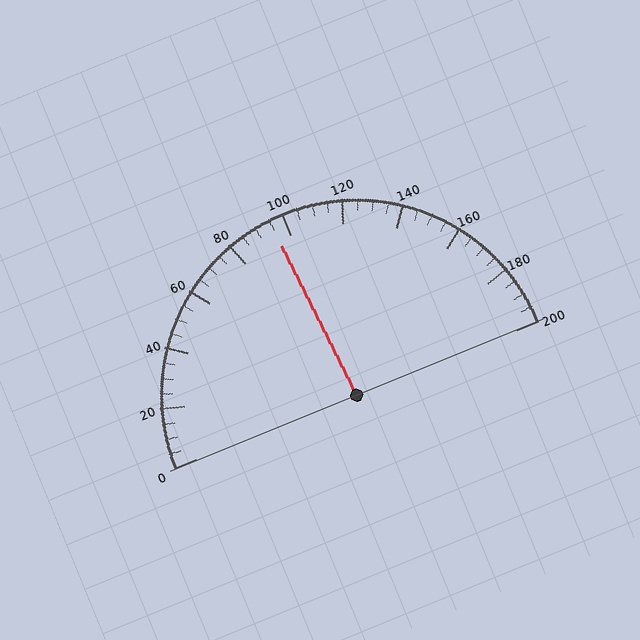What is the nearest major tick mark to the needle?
The nearest major tick mark is 100.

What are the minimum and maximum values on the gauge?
The gauge ranges from 0 to 200.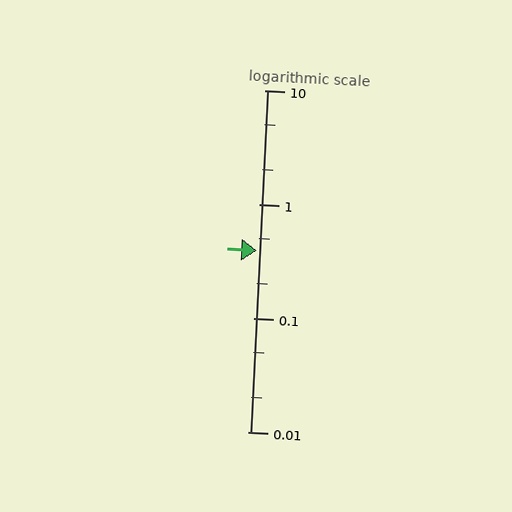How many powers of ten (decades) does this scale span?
The scale spans 3 decades, from 0.01 to 10.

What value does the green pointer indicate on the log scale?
The pointer indicates approximately 0.39.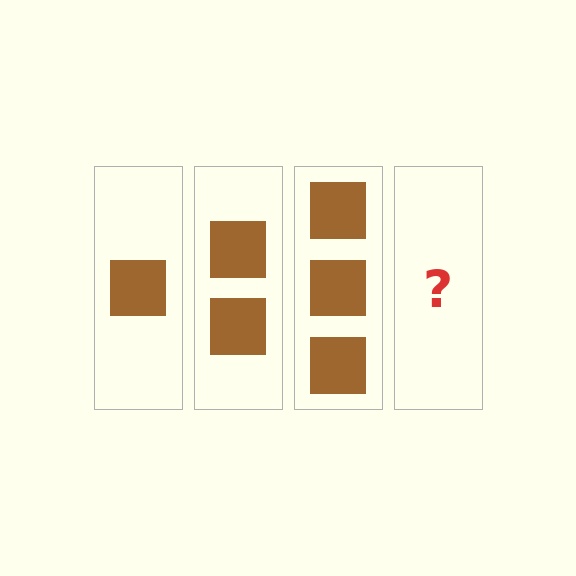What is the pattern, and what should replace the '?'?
The pattern is that each step adds one more square. The '?' should be 4 squares.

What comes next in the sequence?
The next element should be 4 squares.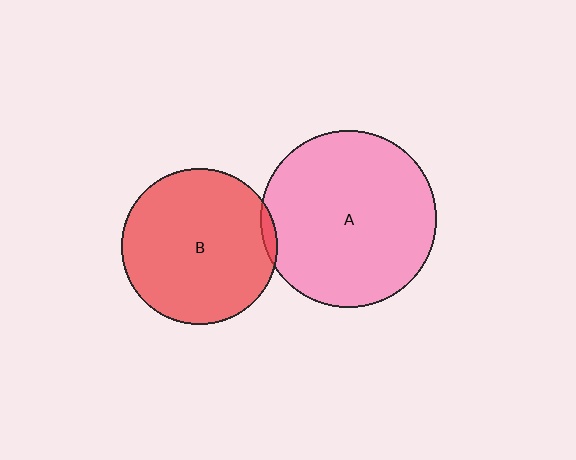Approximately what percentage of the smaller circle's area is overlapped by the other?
Approximately 5%.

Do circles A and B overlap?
Yes.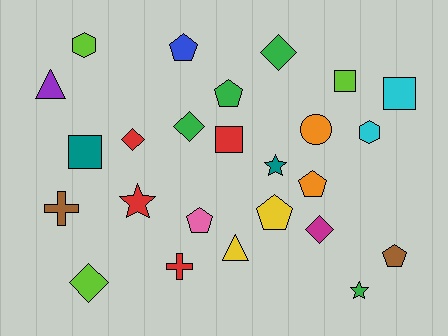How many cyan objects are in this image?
There are 2 cyan objects.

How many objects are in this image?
There are 25 objects.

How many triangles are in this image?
There are 2 triangles.